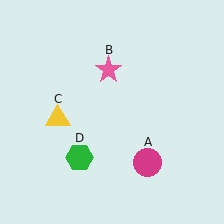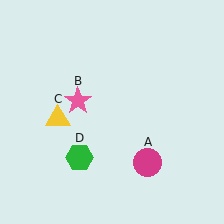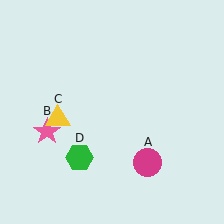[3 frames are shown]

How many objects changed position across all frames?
1 object changed position: pink star (object B).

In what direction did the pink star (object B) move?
The pink star (object B) moved down and to the left.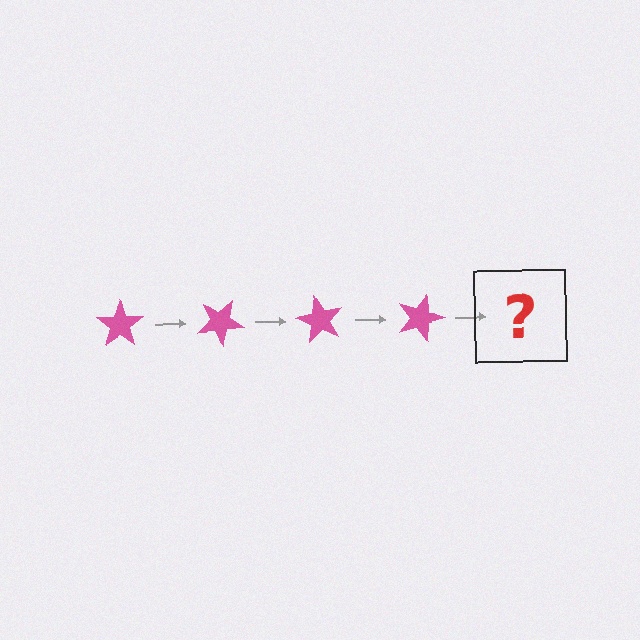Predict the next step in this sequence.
The next step is a pink star rotated 120 degrees.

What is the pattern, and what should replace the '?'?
The pattern is that the star rotates 30 degrees each step. The '?' should be a pink star rotated 120 degrees.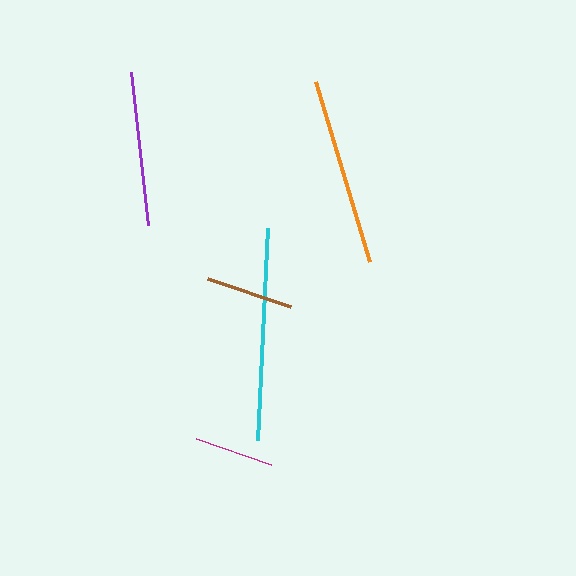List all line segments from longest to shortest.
From longest to shortest: cyan, orange, purple, brown, magenta.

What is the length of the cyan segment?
The cyan segment is approximately 212 pixels long.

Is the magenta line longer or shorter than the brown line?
The brown line is longer than the magenta line.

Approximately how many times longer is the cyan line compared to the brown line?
The cyan line is approximately 2.4 times the length of the brown line.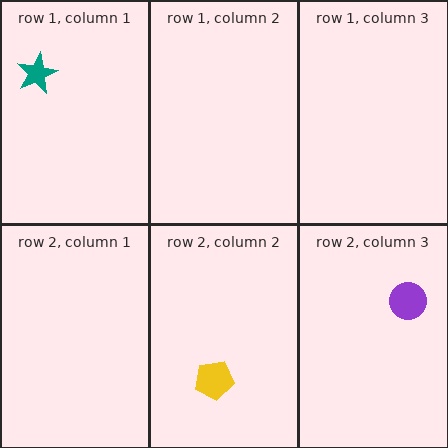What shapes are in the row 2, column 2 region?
The yellow pentagon.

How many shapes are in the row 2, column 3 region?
1.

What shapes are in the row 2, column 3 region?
The purple circle.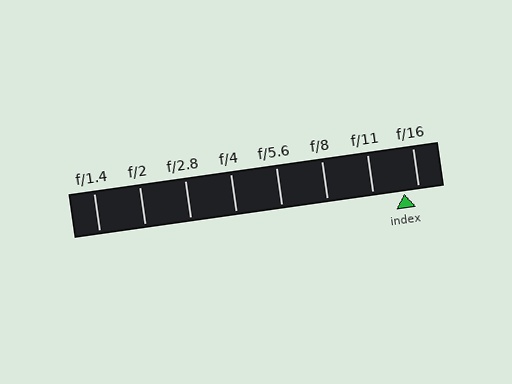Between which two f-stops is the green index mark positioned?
The index mark is between f/11 and f/16.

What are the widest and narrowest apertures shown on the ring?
The widest aperture shown is f/1.4 and the narrowest is f/16.